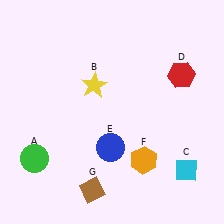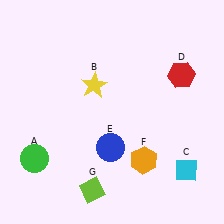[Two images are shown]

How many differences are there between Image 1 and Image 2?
There is 1 difference between the two images.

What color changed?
The diamond (G) changed from brown in Image 1 to lime in Image 2.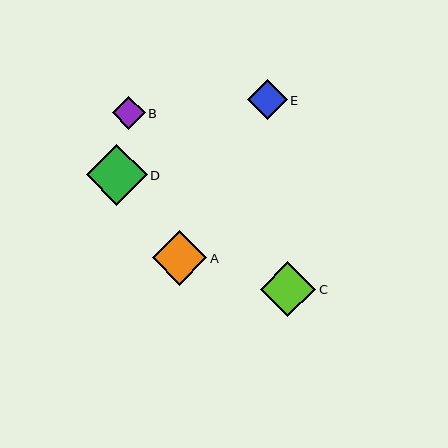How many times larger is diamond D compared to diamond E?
Diamond D is approximately 1.5 times the size of diamond E.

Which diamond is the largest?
Diamond D is the largest with a size of approximately 61 pixels.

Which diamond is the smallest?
Diamond B is the smallest with a size of approximately 33 pixels.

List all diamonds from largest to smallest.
From largest to smallest: D, C, A, E, B.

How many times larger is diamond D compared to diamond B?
Diamond D is approximately 1.8 times the size of diamond B.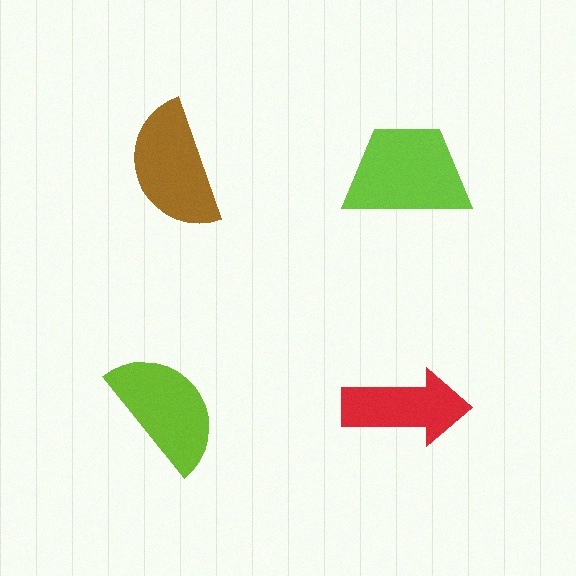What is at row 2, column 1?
A lime semicircle.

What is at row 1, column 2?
A lime trapezoid.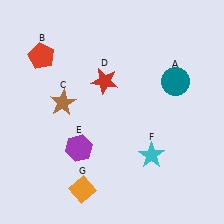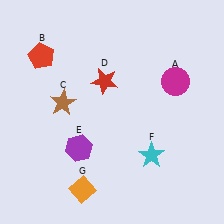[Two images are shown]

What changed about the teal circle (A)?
In Image 1, A is teal. In Image 2, it changed to magenta.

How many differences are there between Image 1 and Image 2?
There is 1 difference between the two images.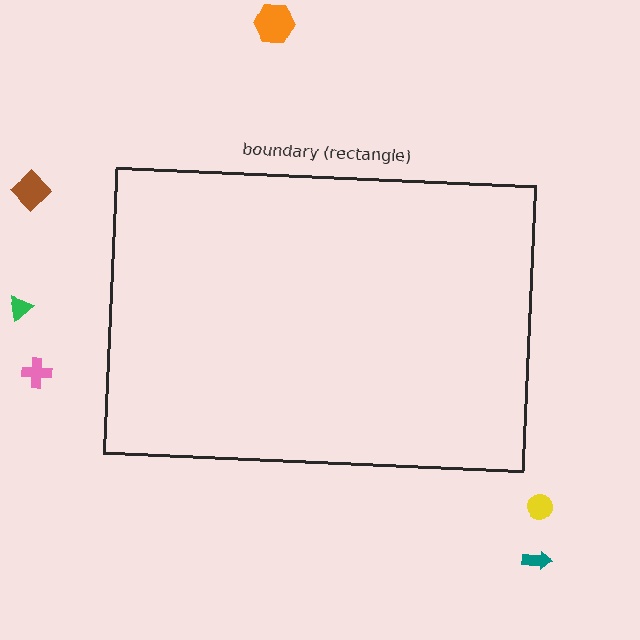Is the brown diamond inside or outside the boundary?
Outside.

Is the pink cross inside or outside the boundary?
Outside.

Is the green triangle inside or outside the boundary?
Outside.